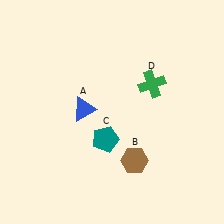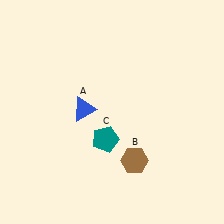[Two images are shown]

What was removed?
The green cross (D) was removed in Image 2.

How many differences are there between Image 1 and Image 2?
There is 1 difference between the two images.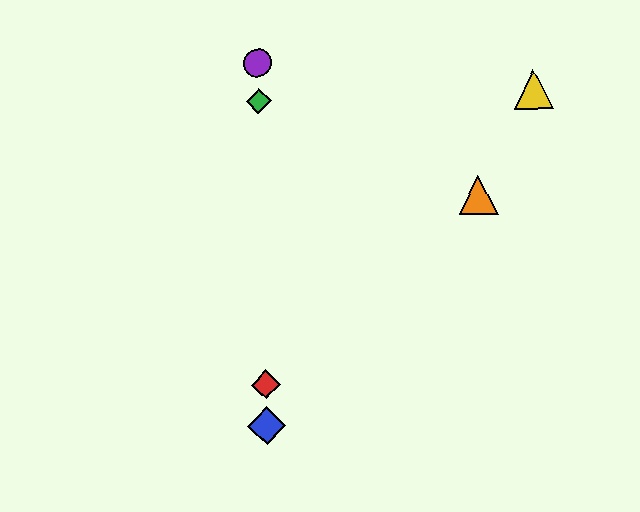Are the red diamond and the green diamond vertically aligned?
Yes, both are at x≈266.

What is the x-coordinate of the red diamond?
The red diamond is at x≈266.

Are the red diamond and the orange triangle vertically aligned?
No, the red diamond is at x≈266 and the orange triangle is at x≈478.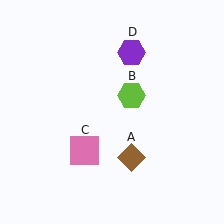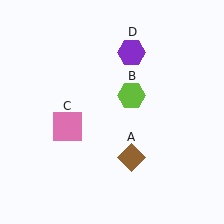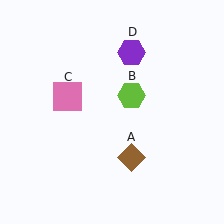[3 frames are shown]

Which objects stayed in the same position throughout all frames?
Brown diamond (object A) and lime hexagon (object B) and purple hexagon (object D) remained stationary.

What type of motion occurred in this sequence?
The pink square (object C) rotated clockwise around the center of the scene.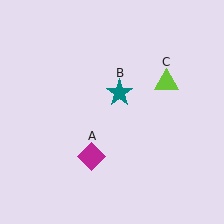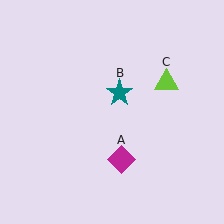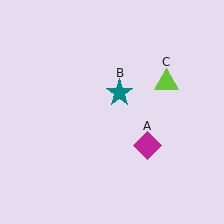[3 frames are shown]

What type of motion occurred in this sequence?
The magenta diamond (object A) rotated counterclockwise around the center of the scene.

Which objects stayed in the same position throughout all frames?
Teal star (object B) and lime triangle (object C) remained stationary.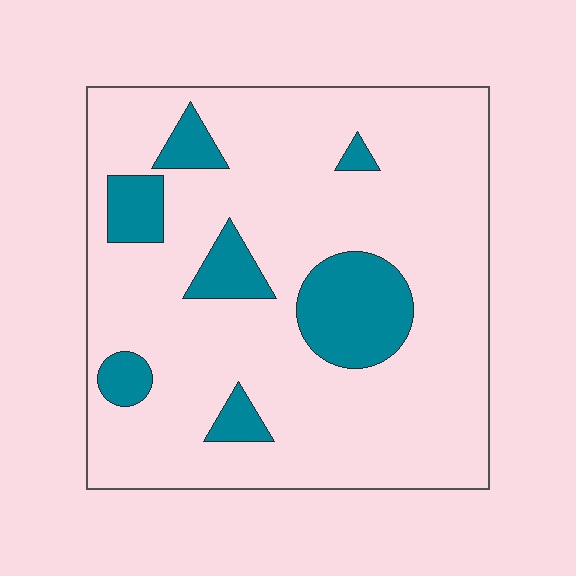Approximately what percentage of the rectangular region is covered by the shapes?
Approximately 15%.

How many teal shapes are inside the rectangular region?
7.